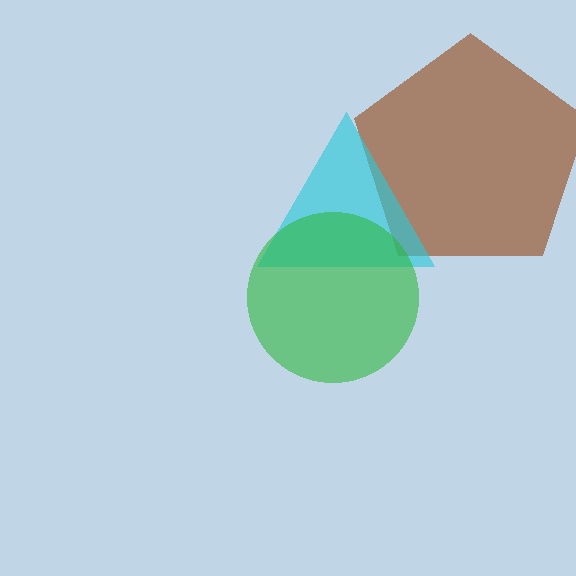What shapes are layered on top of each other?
The layered shapes are: a brown pentagon, a cyan triangle, a green circle.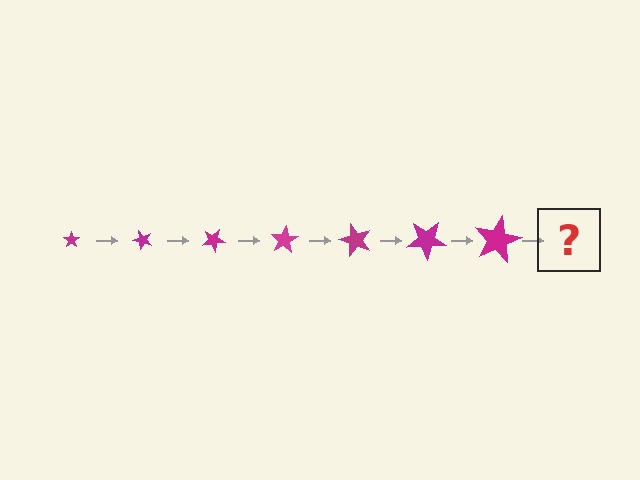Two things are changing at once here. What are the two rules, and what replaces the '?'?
The two rules are that the star grows larger each step and it rotates 50 degrees each step. The '?' should be a star, larger than the previous one and rotated 350 degrees from the start.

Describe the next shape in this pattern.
It should be a star, larger than the previous one and rotated 350 degrees from the start.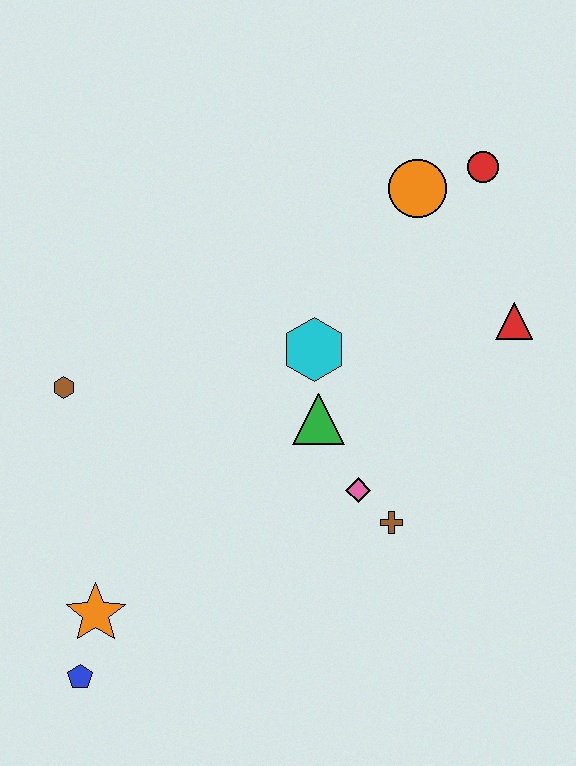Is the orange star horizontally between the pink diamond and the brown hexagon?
Yes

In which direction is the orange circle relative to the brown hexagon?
The orange circle is to the right of the brown hexagon.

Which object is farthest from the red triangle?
The blue pentagon is farthest from the red triangle.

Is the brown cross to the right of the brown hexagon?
Yes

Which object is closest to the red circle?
The orange circle is closest to the red circle.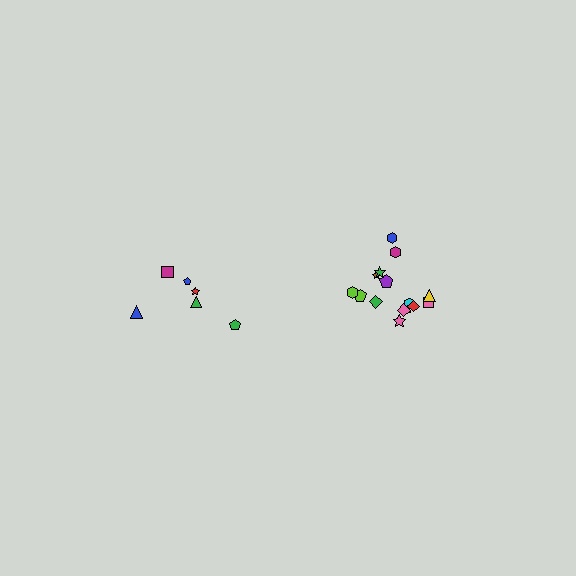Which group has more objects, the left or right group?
The right group.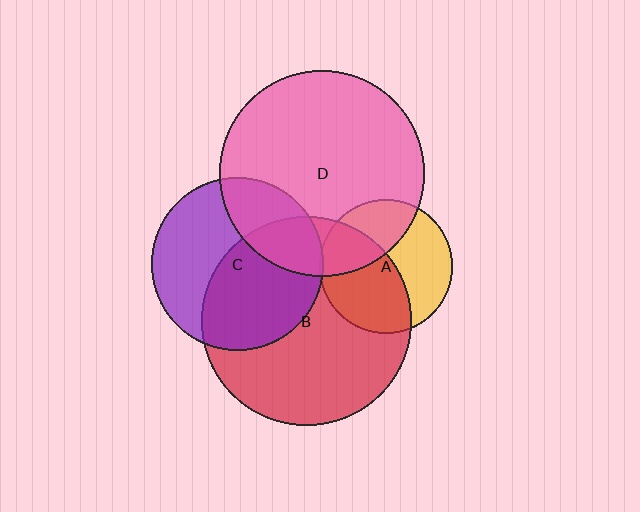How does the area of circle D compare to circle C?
Approximately 1.4 times.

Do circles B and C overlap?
Yes.